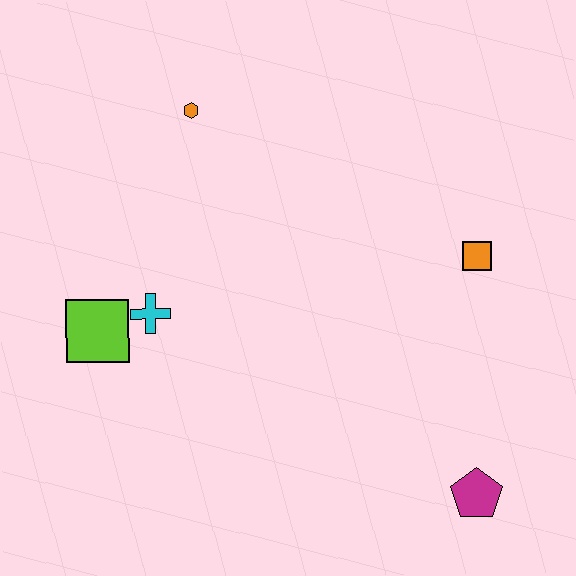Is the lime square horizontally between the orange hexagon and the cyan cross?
No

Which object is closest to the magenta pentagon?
The orange square is closest to the magenta pentagon.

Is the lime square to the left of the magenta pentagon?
Yes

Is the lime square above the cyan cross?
No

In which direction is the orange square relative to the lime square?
The orange square is to the right of the lime square.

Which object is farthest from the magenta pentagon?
The orange hexagon is farthest from the magenta pentagon.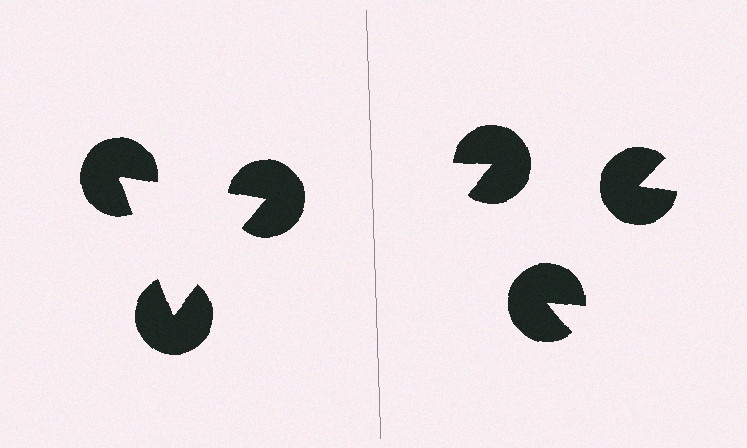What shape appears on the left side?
An illusory triangle.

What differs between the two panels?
The pac-man discs are positioned identically on both sides; only the wedge orientations differ. On the left they align to a triangle; on the right they are misaligned.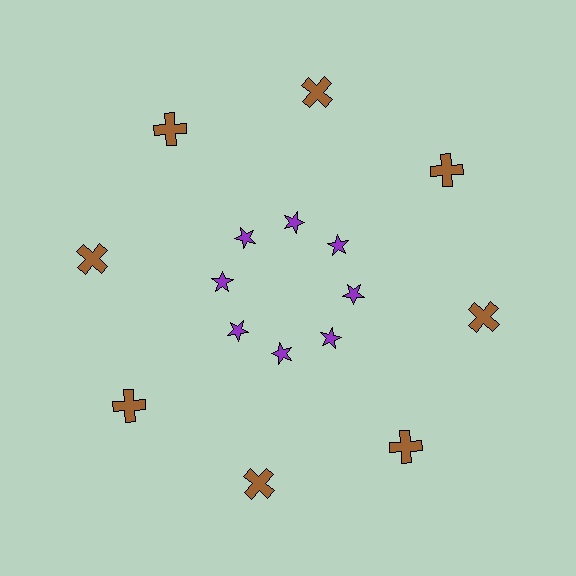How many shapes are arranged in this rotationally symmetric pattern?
There are 16 shapes, arranged in 8 groups of 2.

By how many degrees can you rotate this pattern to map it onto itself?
The pattern maps onto itself every 45 degrees of rotation.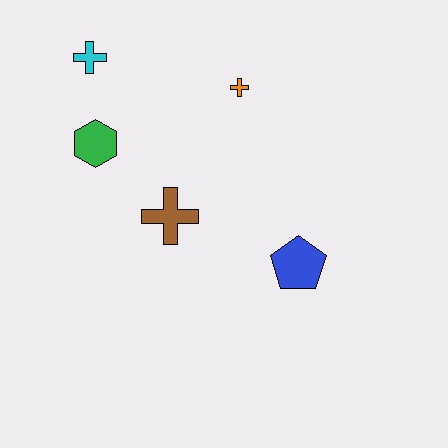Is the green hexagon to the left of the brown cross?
Yes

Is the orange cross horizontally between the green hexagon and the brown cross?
No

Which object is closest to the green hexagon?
The cyan cross is closest to the green hexagon.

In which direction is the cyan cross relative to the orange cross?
The cyan cross is to the left of the orange cross.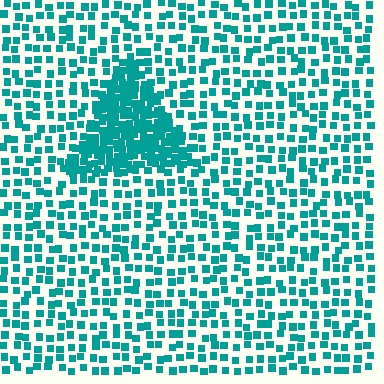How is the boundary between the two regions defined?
The boundary is defined by a change in element density (approximately 2.8x ratio). All elements are the same color, size, and shape.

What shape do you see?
I see a triangle.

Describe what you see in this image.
The image contains small teal elements arranged at two different densities. A triangle-shaped region is visible where the elements are more densely packed than the surrounding area.